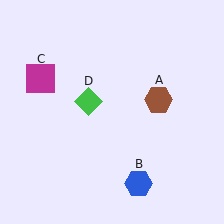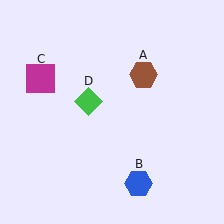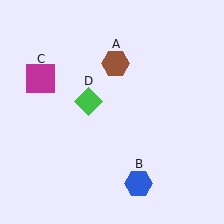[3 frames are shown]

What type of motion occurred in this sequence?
The brown hexagon (object A) rotated counterclockwise around the center of the scene.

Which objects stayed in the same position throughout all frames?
Blue hexagon (object B) and magenta square (object C) and green diamond (object D) remained stationary.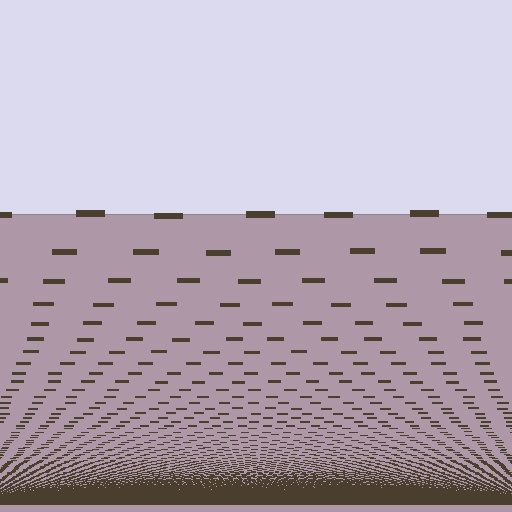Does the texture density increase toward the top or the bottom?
Density increases toward the bottom.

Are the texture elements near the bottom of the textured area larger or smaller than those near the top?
Smaller. The gradient is inverted — elements near the bottom are smaller and denser.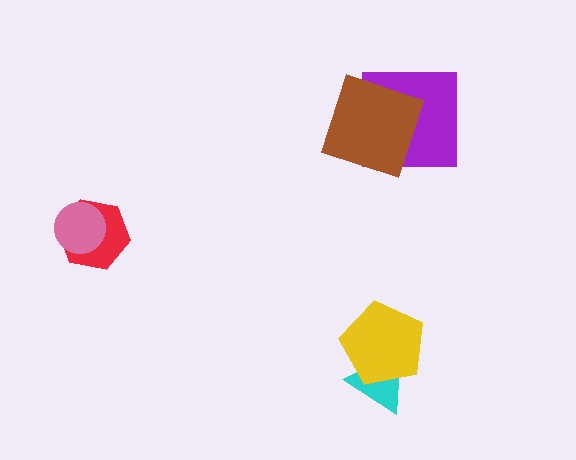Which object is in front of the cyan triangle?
The yellow pentagon is in front of the cyan triangle.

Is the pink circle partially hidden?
No, no other shape covers it.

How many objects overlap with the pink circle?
1 object overlaps with the pink circle.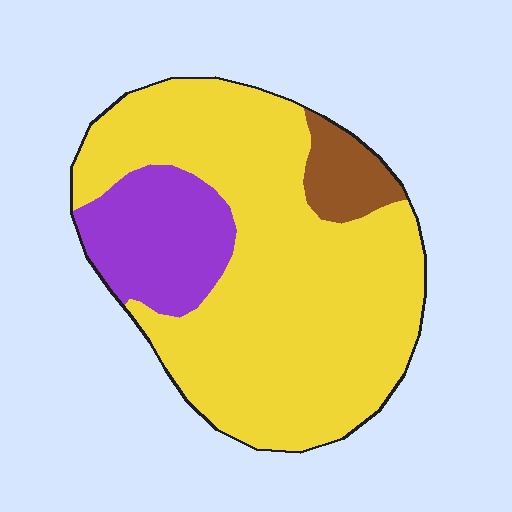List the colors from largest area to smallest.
From largest to smallest: yellow, purple, brown.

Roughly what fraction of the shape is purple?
Purple covers about 20% of the shape.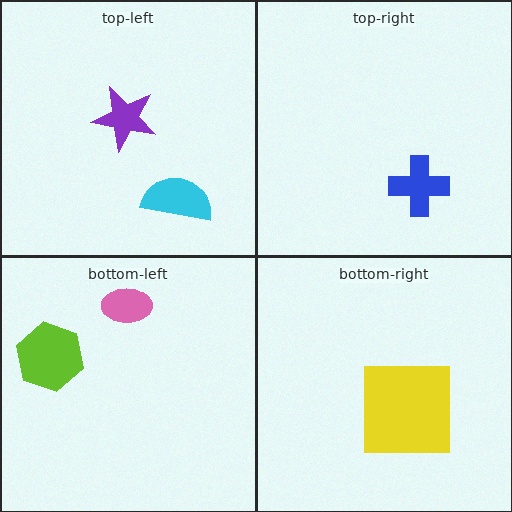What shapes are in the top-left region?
The cyan semicircle, the purple star.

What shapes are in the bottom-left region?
The lime hexagon, the pink ellipse.